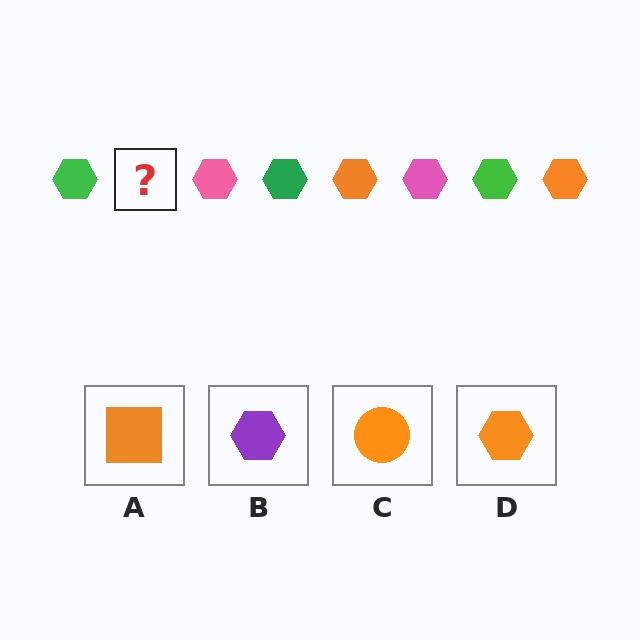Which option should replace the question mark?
Option D.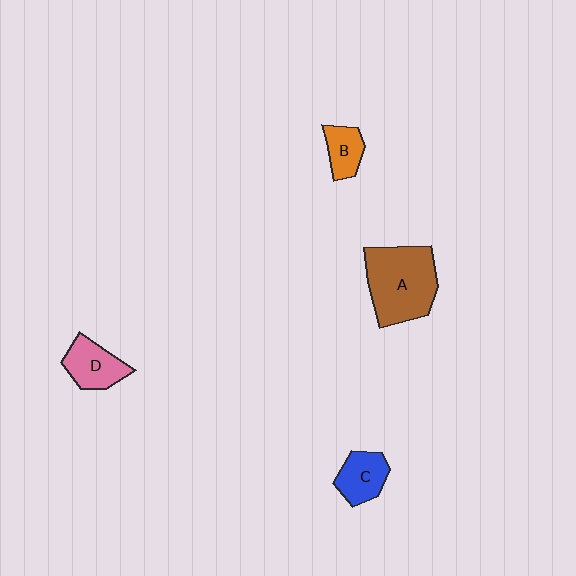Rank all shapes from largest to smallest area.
From largest to smallest: A (brown), D (pink), C (blue), B (orange).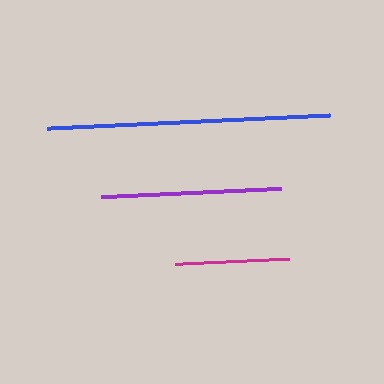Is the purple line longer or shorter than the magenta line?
The purple line is longer than the magenta line.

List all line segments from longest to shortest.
From longest to shortest: blue, purple, magenta.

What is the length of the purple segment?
The purple segment is approximately 180 pixels long.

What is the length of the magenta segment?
The magenta segment is approximately 115 pixels long.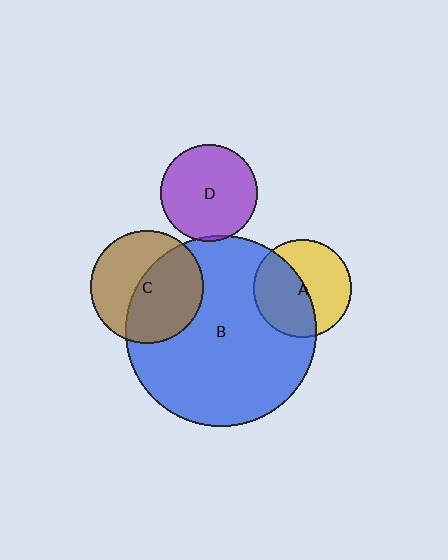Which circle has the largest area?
Circle B (blue).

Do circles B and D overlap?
Yes.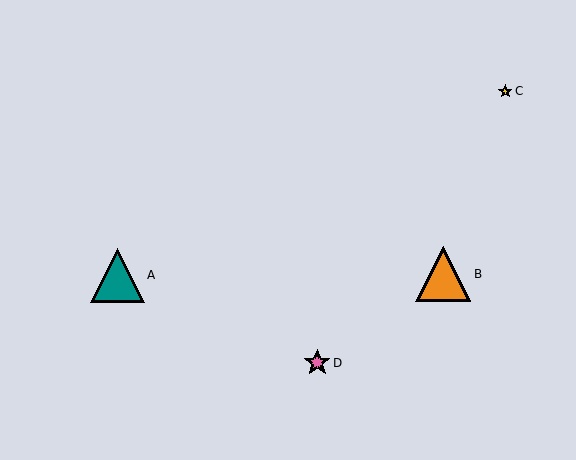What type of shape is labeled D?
Shape D is a pink star.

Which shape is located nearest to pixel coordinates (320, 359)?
The pink star (labeled D) at (317, 363) is nearest to that location.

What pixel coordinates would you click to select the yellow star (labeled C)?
Click at (505, 91) to select the yellow star C.